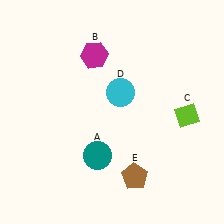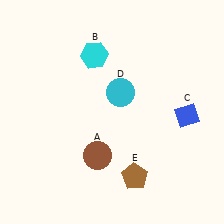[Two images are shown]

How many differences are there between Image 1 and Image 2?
There are 3 differences between the two images.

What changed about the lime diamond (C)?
In Image 1, C is lime. In Image 2, it changed to blue.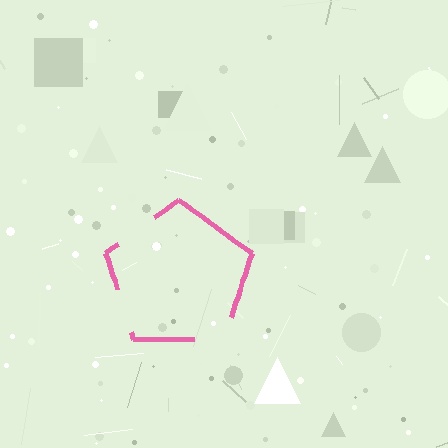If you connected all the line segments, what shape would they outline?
They would outline a pentagon.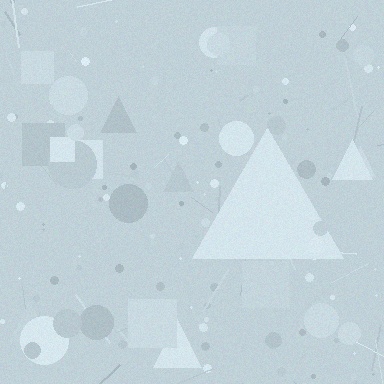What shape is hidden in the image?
A triangle is hidden in the image.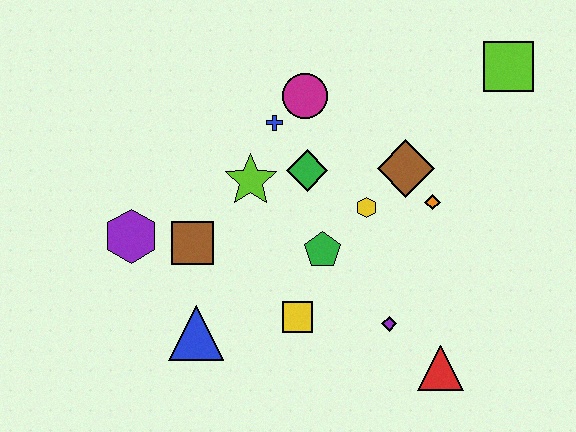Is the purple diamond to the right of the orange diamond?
No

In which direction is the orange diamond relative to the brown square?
The orange diamond is to the right of the brown square.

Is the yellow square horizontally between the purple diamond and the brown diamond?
No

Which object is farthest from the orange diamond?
The purple hexagon is farthest from the orange diamond.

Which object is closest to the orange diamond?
The brown diamond is closest to the orange diamond.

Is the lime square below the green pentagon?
No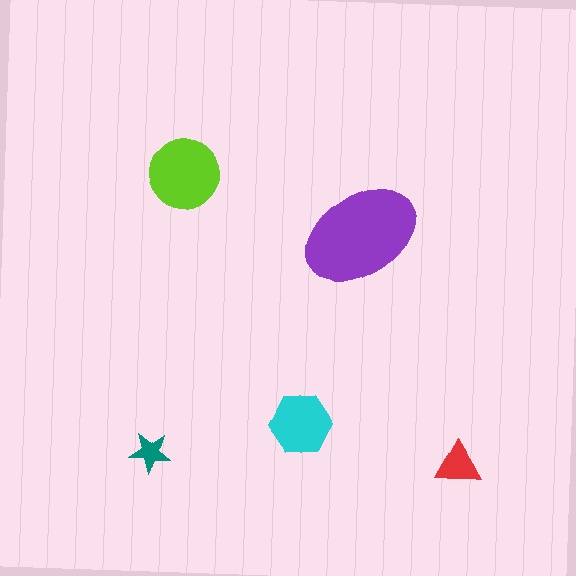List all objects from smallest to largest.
The teal star, the red triangle, the cyan hexagon, the lime circle, the purple ellipse.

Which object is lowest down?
The red triangle is bottommost.